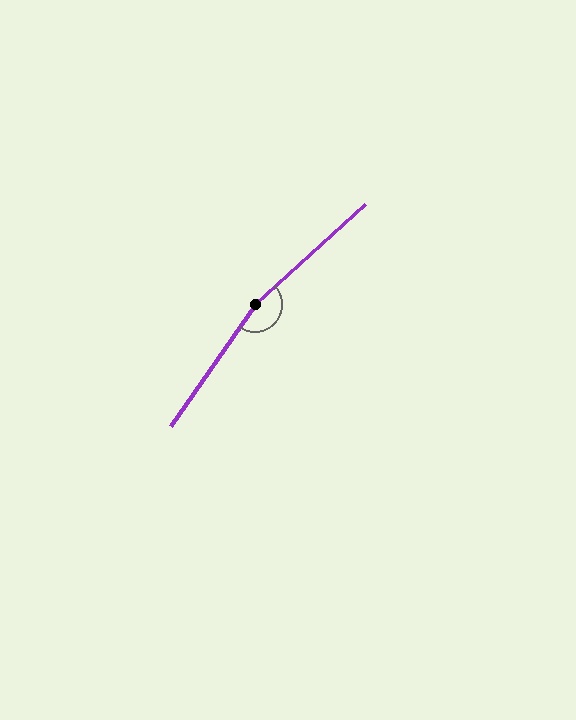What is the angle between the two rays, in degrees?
Approximately 167 degrees.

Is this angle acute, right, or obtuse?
It is obtuse.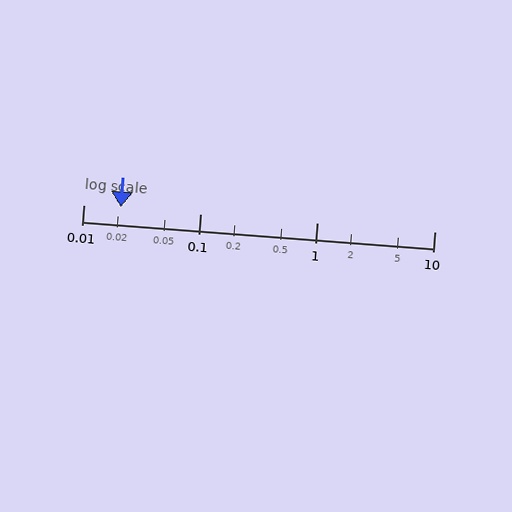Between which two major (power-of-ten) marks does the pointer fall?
The pointer is between 0.01 and 0.1.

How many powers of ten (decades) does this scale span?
The scale spans 3 decades, from 0.01 to 10.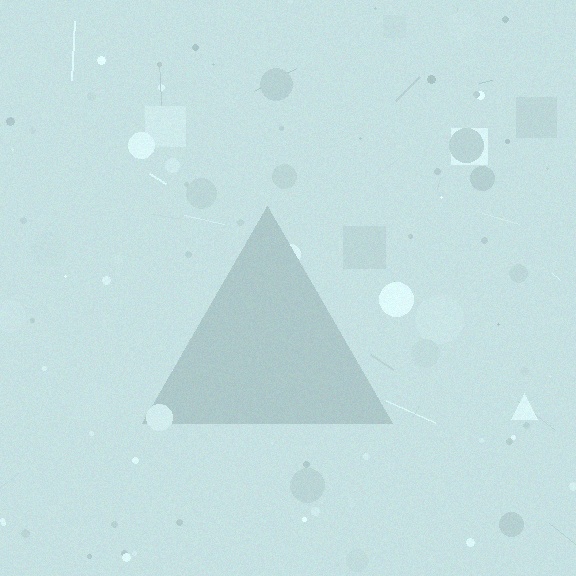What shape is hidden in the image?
A triangle is hidden in the image.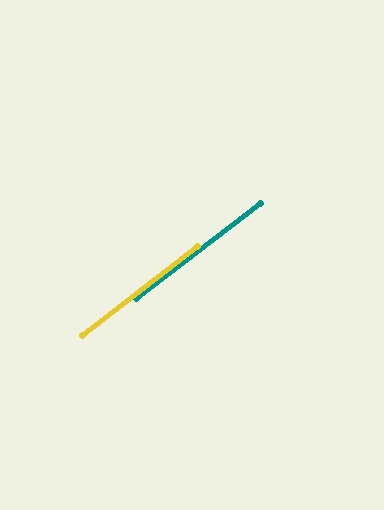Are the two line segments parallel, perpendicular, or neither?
Parallel — their directions differ by only 0.4°.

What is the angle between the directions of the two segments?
Approximately 0 degrees.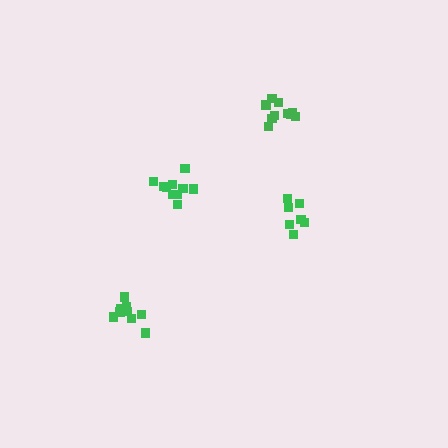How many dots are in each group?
Group 1: 10 dots, Group 2: 7 dots, Group 3: 9 dots, Group 4: 10 dots (36 total).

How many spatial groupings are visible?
There are 4 spatial groupings.